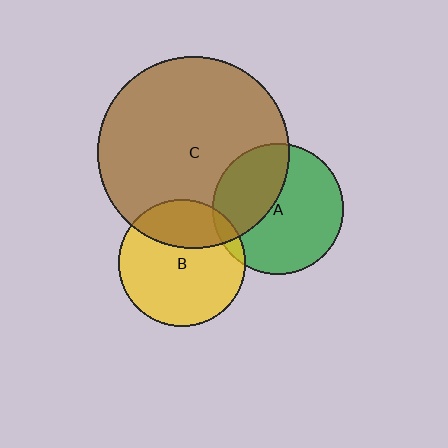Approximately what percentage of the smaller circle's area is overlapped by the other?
Approximately 30%.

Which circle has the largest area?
Circle C (brown).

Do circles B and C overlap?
Yes.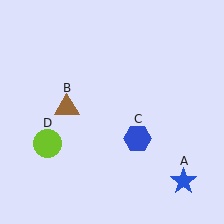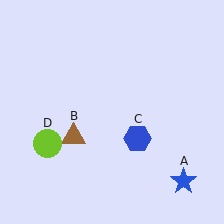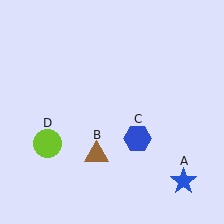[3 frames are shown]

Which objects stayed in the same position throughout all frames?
Blue star (object A) and blue hexagon (object C) and lime circle (object D) remained stationary.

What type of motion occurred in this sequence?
The brown triangle (object B) rotated counterclockwise around the center of the scene.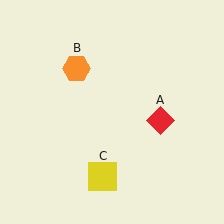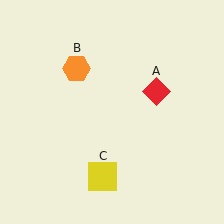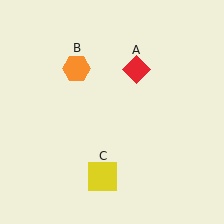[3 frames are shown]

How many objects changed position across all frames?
1 object changed position: red diamond (object A).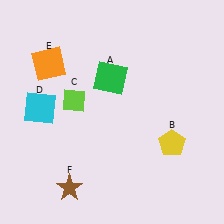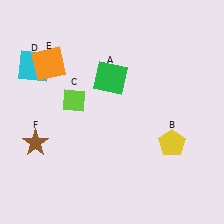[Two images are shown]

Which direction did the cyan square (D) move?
The cyan square (D) moved up.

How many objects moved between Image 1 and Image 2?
2 objects moved between the two images.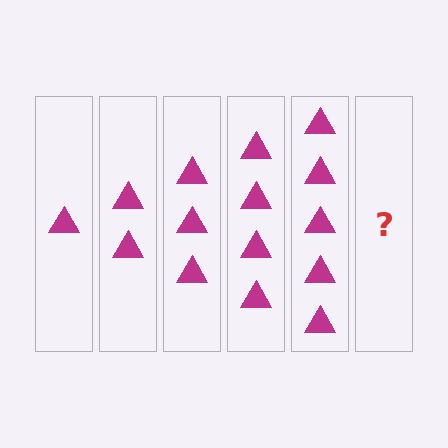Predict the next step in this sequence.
The next step is 6 triangles.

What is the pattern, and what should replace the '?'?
The pattern is that each step adds one more triangle. The '?' should be 6 triangles.